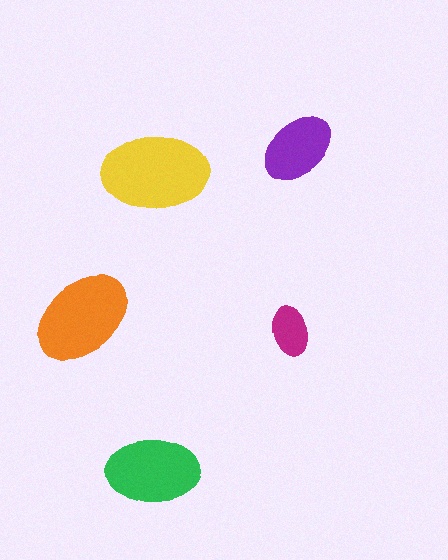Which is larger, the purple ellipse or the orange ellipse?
The orange one.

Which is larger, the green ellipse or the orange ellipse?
The orange one.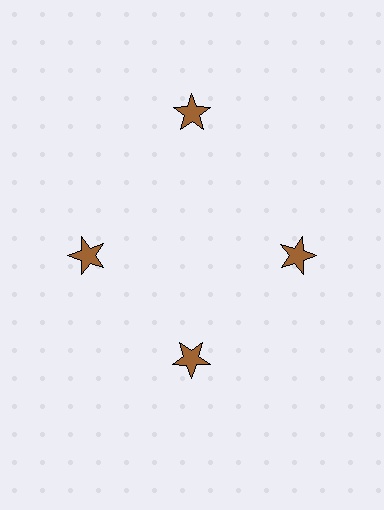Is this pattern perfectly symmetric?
No. The 4 brown stars are arranged in a ring, but one element near the 12 o'clock position is pushed outward from the center, breaking the 4-fold rotational symmetry.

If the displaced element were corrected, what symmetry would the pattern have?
It would have 4-fold rotational symmetry — the pattern would map onto itself every 90 degrees.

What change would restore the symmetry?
The symmetry would be restored by moving it inward, back onto the ring so that all 4 stars sit at equal angles and equal distance from the center.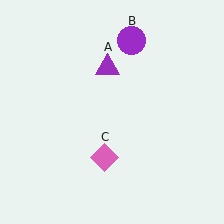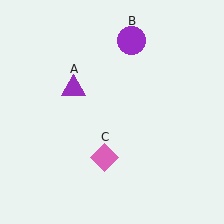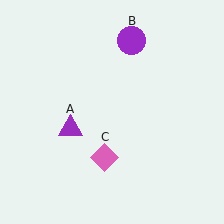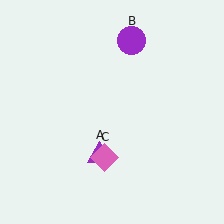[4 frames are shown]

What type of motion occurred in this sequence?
The purple triangle (object A) rotated counterclockwise around the center of the scene.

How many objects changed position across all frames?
1 object changed position: purple triangle (object A).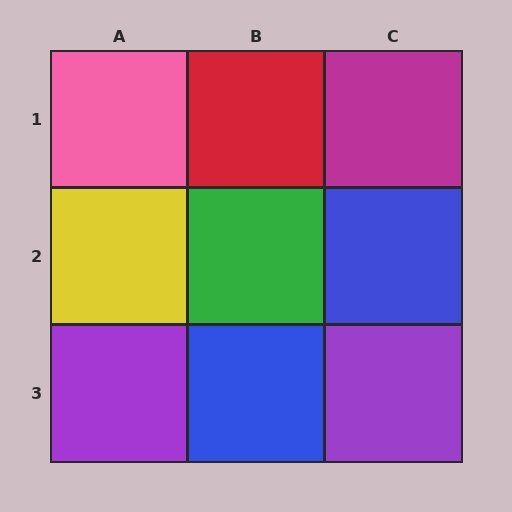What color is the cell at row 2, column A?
Yellow.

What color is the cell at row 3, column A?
Purple.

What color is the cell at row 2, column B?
Green.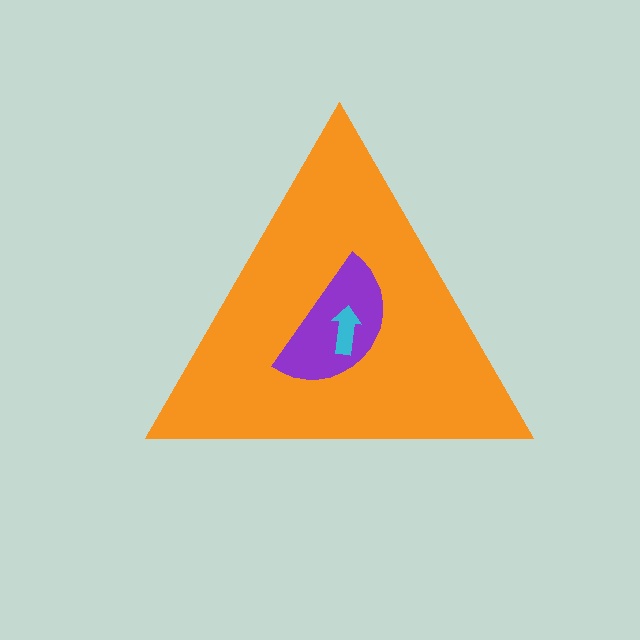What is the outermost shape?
The orange triangle.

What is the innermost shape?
The cyan arrow.